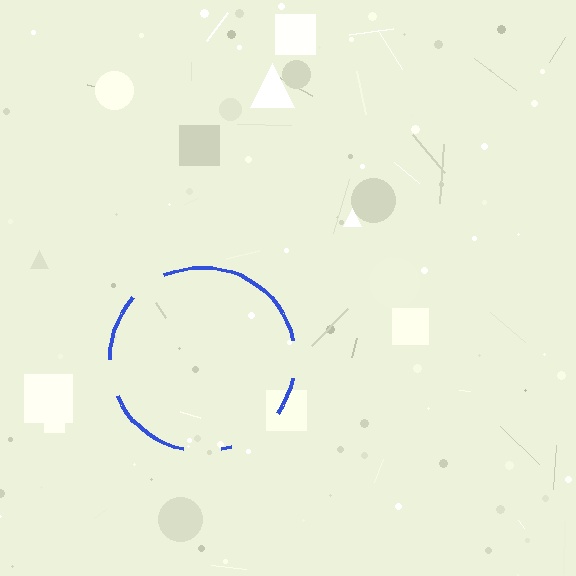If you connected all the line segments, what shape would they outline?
They would outline a circle.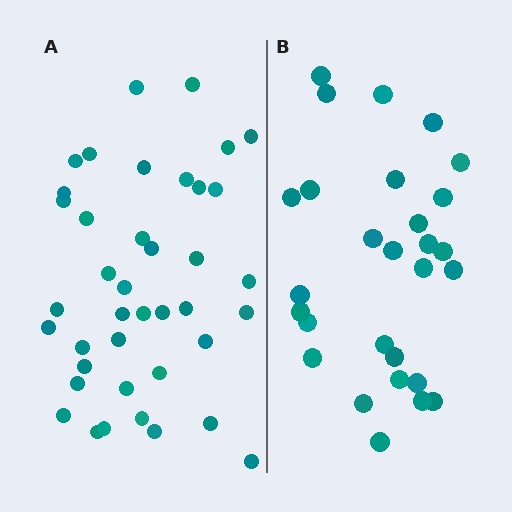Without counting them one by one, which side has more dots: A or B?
Region A (the left region) has more dots.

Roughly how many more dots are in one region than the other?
Region A has roughly 12 or so more dots than region B.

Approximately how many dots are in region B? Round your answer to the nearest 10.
About 30 dots. (The exact count is 28, which rounds to 30.)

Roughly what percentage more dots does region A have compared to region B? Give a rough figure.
About 45% more.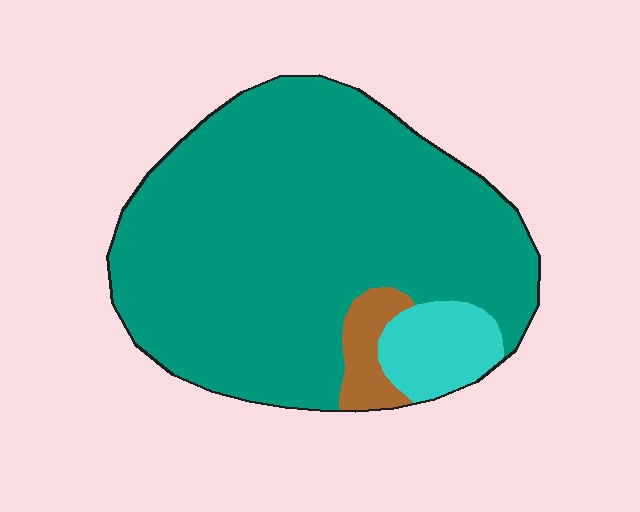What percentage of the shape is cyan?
Cyan takes up less than a sixth of the shape.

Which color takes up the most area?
Teal, at roughly 85%.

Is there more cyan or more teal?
Teal.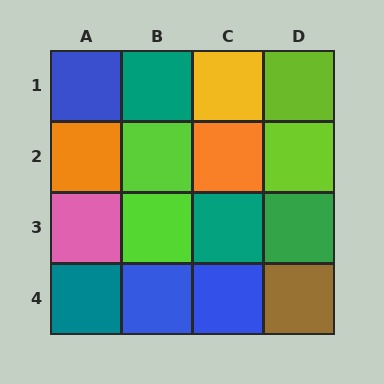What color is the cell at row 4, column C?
Blue.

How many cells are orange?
2 cells are orange.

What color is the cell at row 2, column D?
Lime.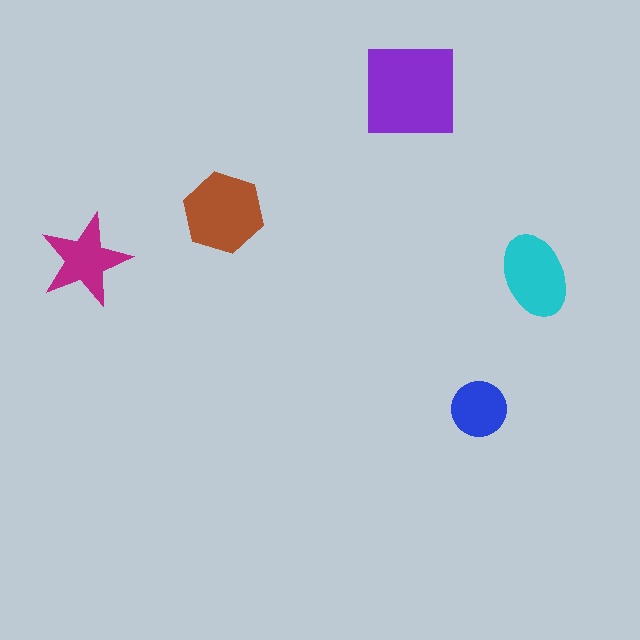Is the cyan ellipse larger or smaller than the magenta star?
Larger.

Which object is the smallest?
The blue circle.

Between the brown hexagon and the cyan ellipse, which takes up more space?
The brown hexagon.